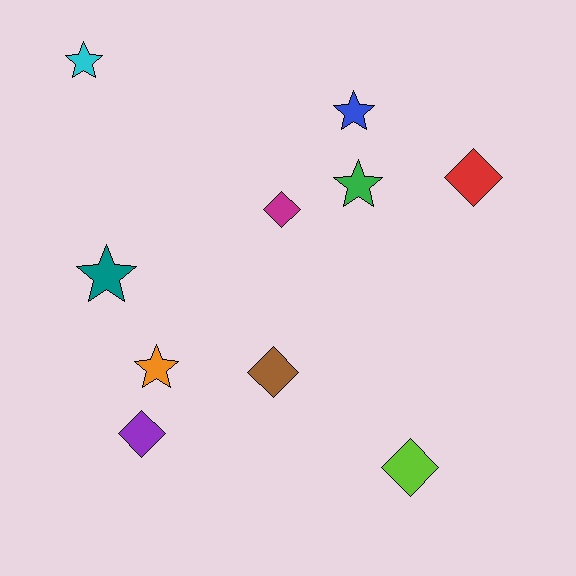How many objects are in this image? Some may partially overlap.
There are 10 objects.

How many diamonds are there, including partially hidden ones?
There are 5 diamonds.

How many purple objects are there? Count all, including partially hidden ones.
There is 1 purple object.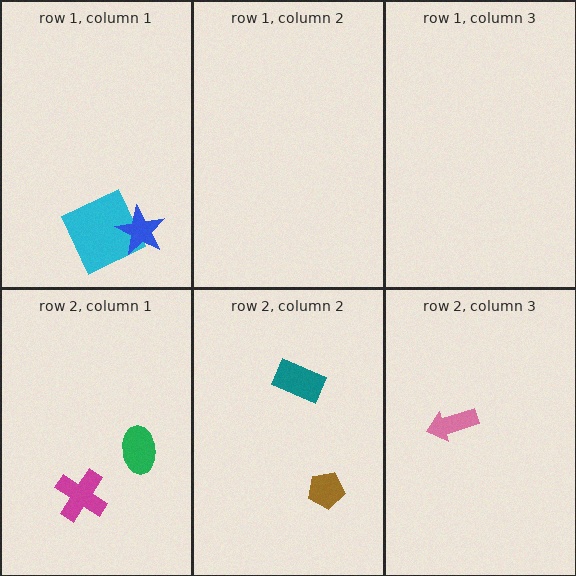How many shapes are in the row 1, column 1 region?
2.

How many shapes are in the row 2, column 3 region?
1.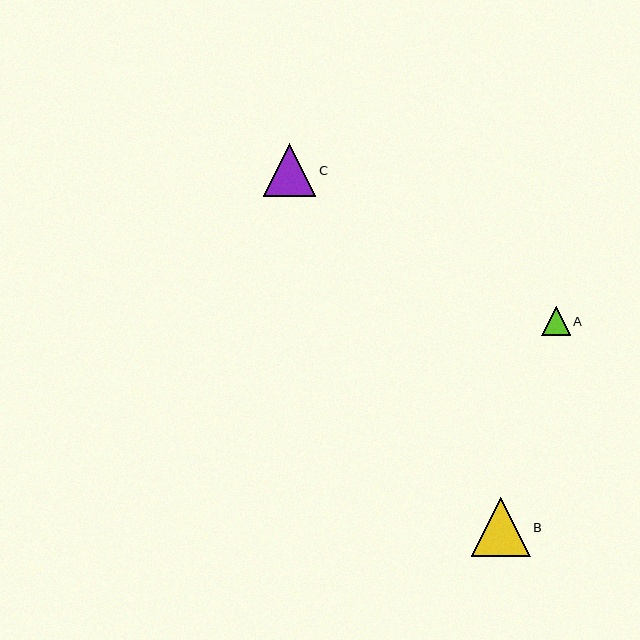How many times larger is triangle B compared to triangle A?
Triangle B is approximately 2.1 times the size of triangle A.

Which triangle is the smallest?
Triangle A is the smallest with a size of approximately 29 pixels.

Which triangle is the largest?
Triangle B is the largest with a size of approximately 59 pixels.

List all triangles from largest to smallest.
From largest to smallest: B, C, A.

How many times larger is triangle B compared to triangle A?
Triangle B is approximately 2.1 times the size of triangle A.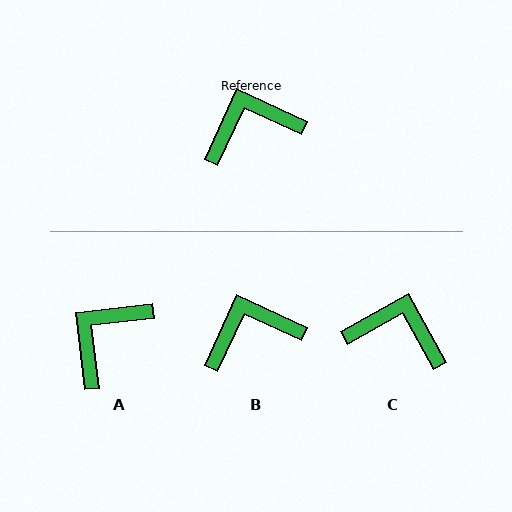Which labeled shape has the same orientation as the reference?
B.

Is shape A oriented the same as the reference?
No, it is off by about 31 degrees.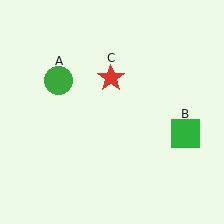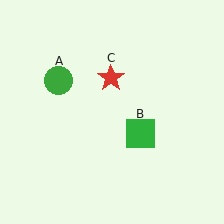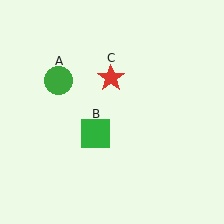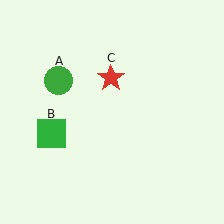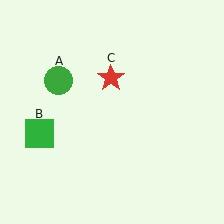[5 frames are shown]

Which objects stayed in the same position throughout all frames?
Green circle (object A) and red star (object C) remained stationary.